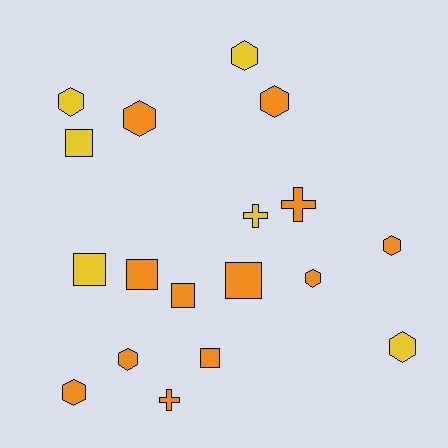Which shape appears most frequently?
Hexagon, with 9 objects.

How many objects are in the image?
There are 18 objects.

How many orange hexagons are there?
There are 6 orange hexagons.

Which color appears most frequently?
Orange, with 12 objects.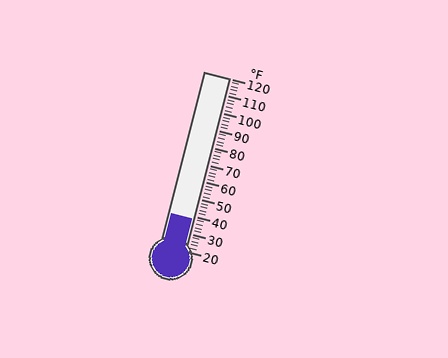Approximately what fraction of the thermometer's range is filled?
The thermometer is filled to approximately 20% of its range.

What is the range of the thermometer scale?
The thermometer scale ranges from 20°F to 120°F.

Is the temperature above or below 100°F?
The temperature is below 100°F.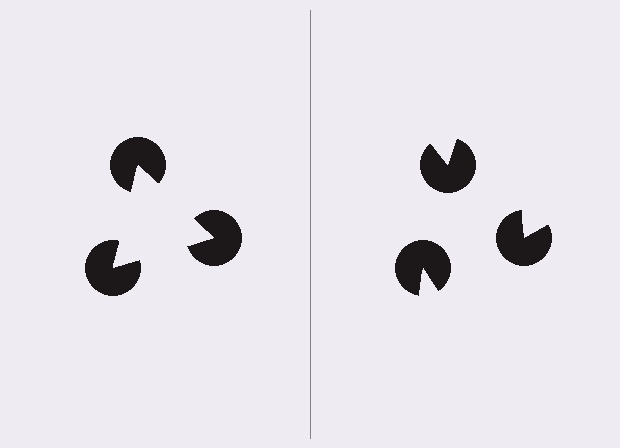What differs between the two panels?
The pac-man discs are positioned identically on both sides; only the wedge orientations differ. On the left they align to a triangle; on the right they are misaligned.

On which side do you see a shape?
An illusory triangle appears on the left side. On the right side the wedge cuts are rotated, so no coherent shape forms.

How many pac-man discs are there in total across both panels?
6 — 3 on each side.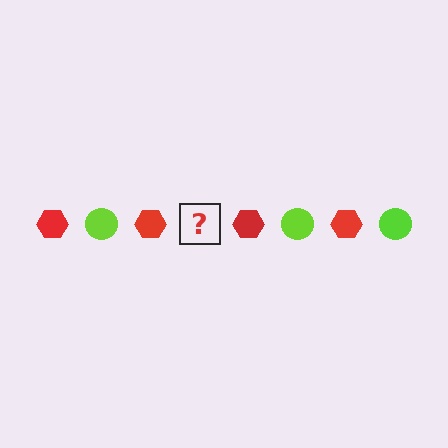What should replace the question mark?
The question mark should be replaced with a lime circle.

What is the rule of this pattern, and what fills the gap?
The rule is that the pattern alternates between red hexagon and lime circle. The gap should be filled with a lime circle.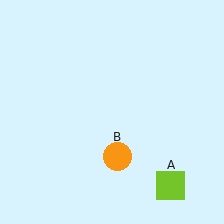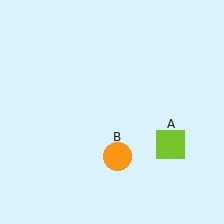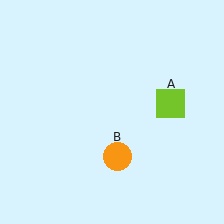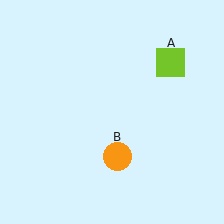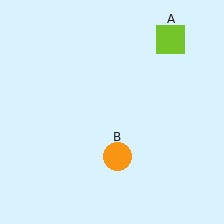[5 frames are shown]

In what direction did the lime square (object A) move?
The lime square (object A) moved up.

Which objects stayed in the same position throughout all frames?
Orange circle (object B) remained stationary.